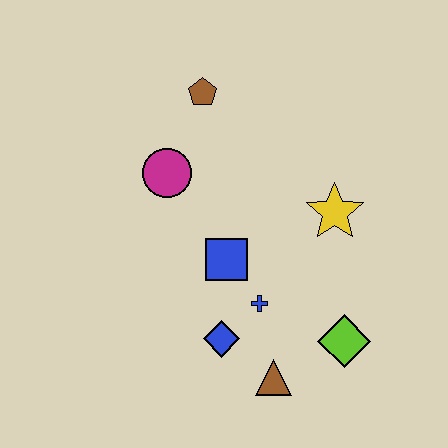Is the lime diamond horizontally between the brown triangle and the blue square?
No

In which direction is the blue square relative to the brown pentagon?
The blue square is below the brown pentagon.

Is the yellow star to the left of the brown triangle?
No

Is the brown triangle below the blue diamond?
Yes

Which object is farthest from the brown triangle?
The brown pentagon is farthest from the brown triangle.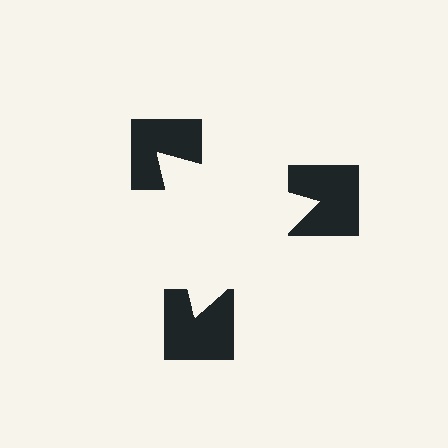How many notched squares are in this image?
There are 3 — one at each vertex of the illusory triangle.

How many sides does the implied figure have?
3 sides.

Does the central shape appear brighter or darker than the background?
It typically appears slightly brighter than the background, even though no actual brightness change is drawn.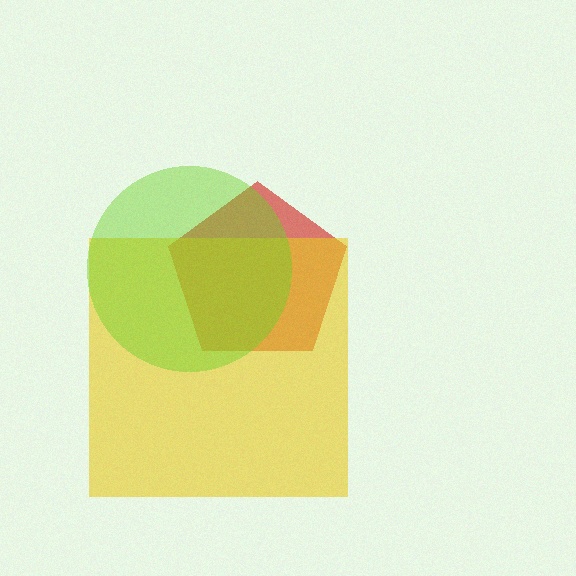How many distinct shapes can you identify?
There are 3 distinct shapes: a red pentagon, a yellow square, a lime circle.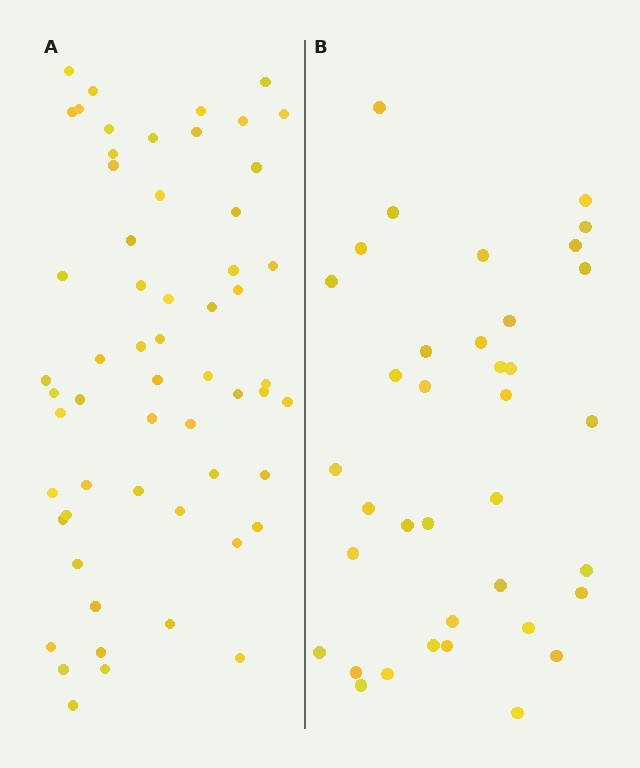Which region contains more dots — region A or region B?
Region A (the left region) has more dots.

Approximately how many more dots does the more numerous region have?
Region A has approximately 20 more dots than region B.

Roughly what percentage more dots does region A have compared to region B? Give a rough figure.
About 55% more.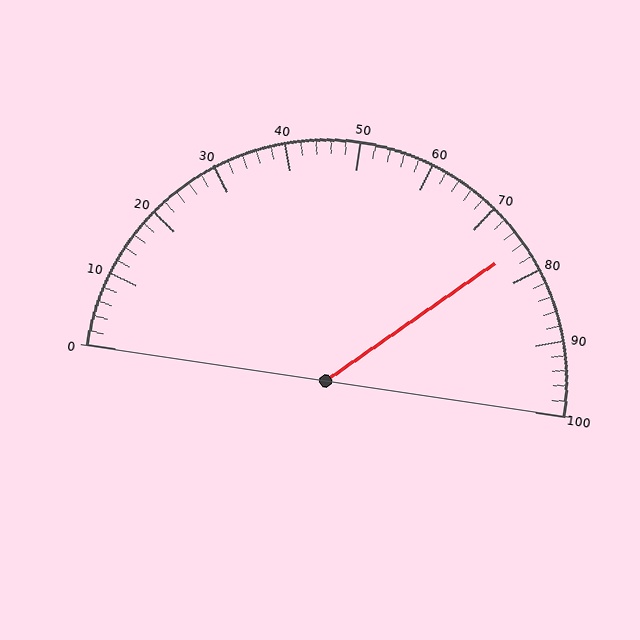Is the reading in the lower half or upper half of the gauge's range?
The reading is in the upper half of the range (0 to 100).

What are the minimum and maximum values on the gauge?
The gauge ranges from 0 to 100.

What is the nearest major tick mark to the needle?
The nearest major tick mark is 80.